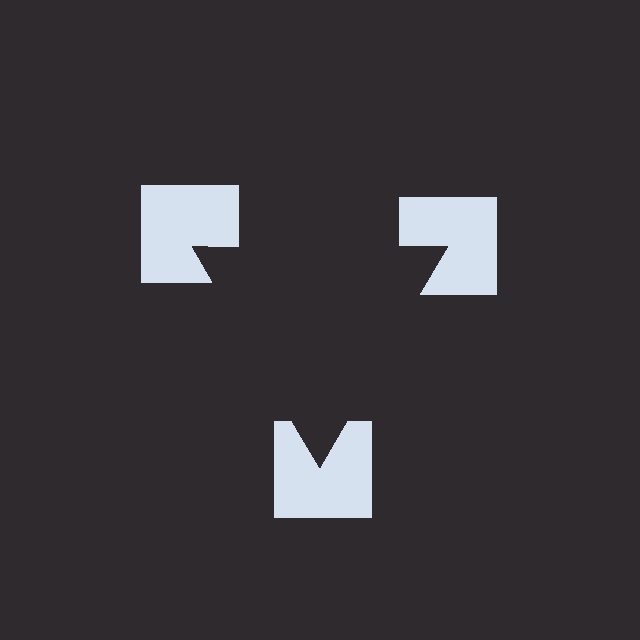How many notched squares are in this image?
There are 3 — one at each vertex of the illusory triangle.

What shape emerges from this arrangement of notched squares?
An illusory triangle — its edges are inferred from the aligned wedge cuts in the notched squares, not physically drawn.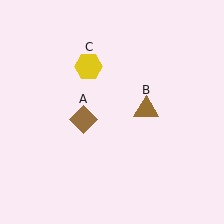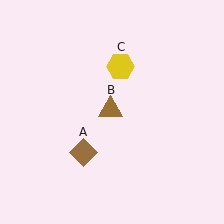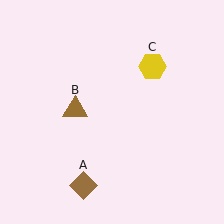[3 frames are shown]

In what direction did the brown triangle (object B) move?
The brown triangle (object B) moved left.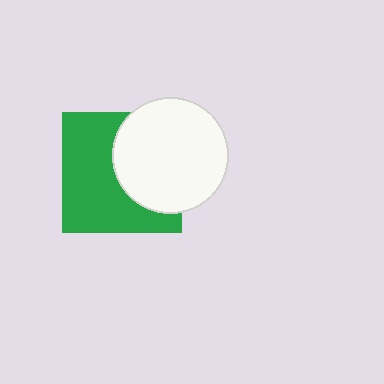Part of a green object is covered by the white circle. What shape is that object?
It is a square.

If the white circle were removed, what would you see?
You would see the complete green square.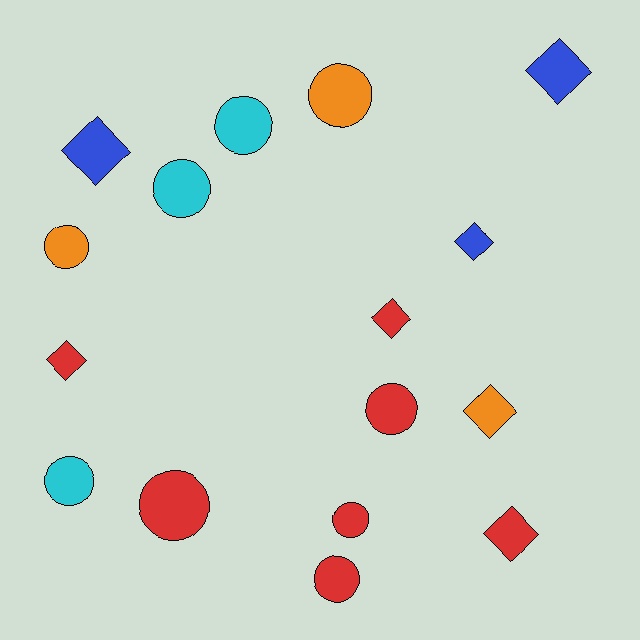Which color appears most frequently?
Red, with 7 objects.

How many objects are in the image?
There are 16 objects.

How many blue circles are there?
There are no blue circles.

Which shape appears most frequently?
Circle, with 9 objects.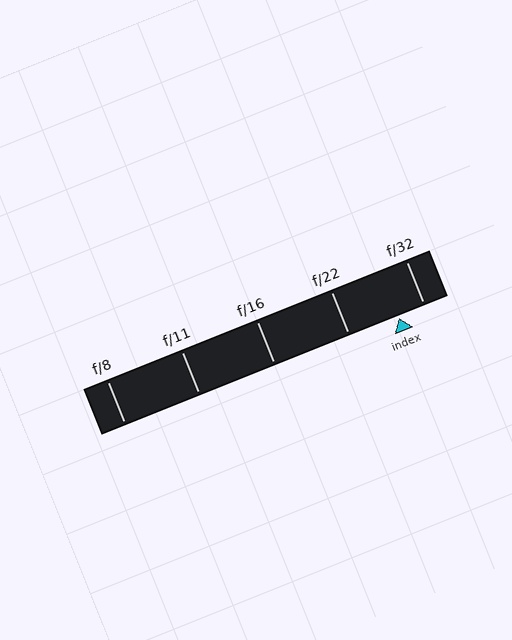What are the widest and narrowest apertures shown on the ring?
The widest aperture shown is f/8 and the narrowest is f/32.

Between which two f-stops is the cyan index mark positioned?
The index mark is between f/22 and f/32.